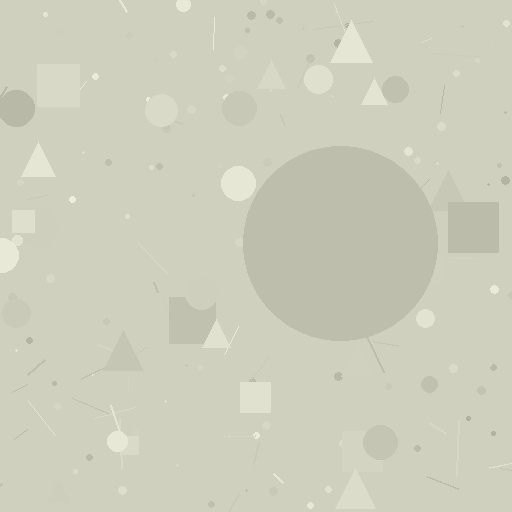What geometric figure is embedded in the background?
A circle is embedded in the background.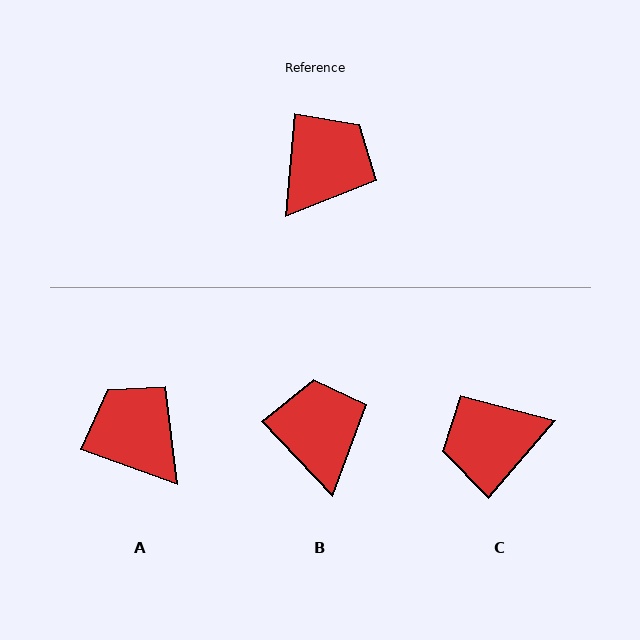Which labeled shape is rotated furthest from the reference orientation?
C, about 144 degrees away.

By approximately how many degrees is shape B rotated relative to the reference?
Approximately 48 degrees counter-clockwise.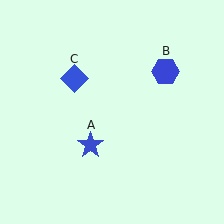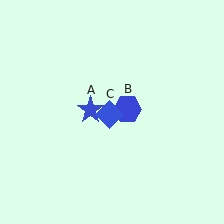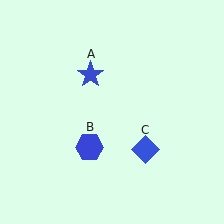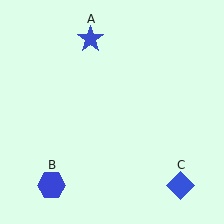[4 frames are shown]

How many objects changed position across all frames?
3 objects changed position: blue star (object A), blue hexagon (object B), blue diamond (object C).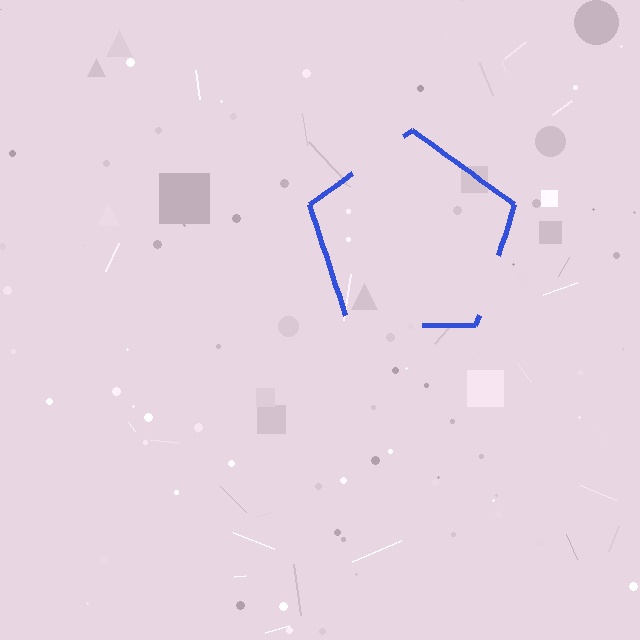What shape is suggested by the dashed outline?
The dashed outline suggests a pentagon.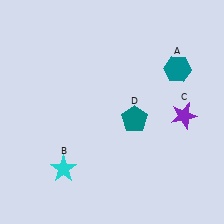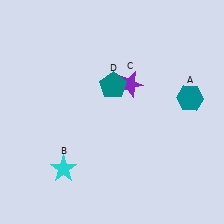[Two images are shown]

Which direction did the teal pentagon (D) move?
The teal pentagon (D) moved up.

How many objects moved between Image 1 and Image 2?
3 objects moved between the two images.